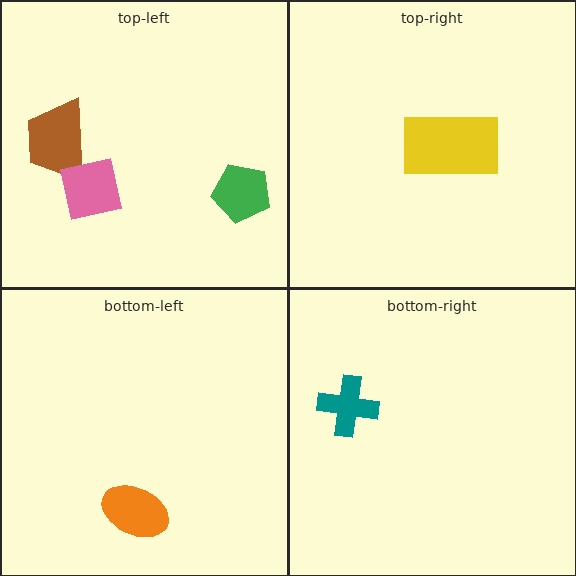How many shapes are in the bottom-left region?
1.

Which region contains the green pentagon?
The top-left region.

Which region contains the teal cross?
The bottom-right region.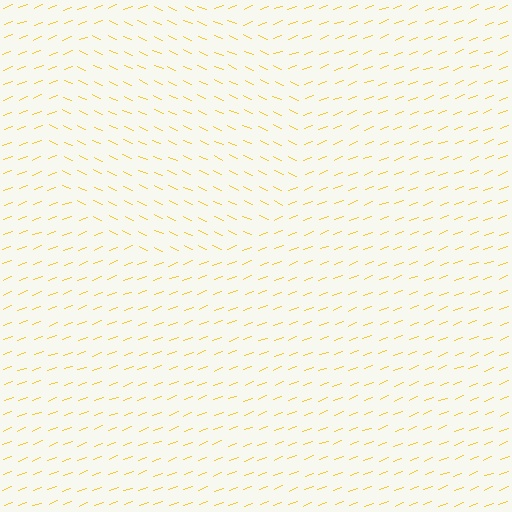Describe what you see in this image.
The image is filled with small yellow line segments. A circle region in the image has lines oriented differently from the surrounding lines, creating a visible texture boundary.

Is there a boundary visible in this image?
Yes, there is a texture boundary formed by a change in line orientation.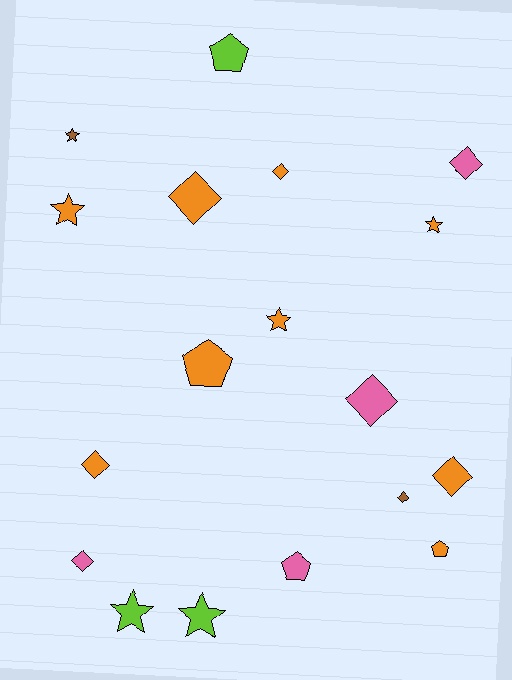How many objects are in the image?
There are 18 objects.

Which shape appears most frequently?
Diamond, with 8 objects.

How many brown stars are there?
There is 1 brown star.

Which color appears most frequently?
Orange, with 9 objects.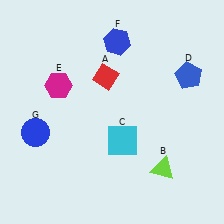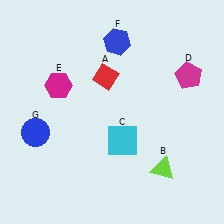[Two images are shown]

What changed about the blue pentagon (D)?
In Image 1, D is blue. In Image 2, it changed to magenta.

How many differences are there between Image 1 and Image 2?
There is 1 difference between the two images.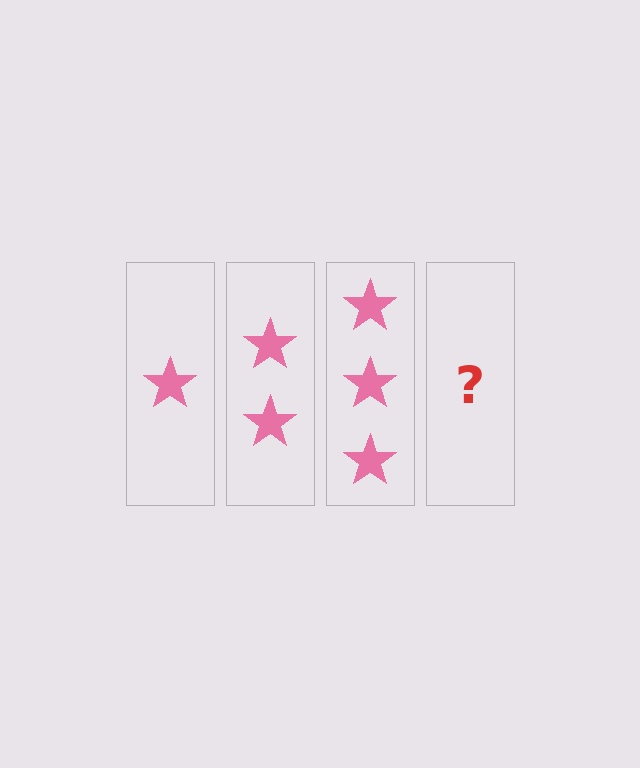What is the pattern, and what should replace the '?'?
The pattern is that each step adds one more star. The '?' should be 4 stars.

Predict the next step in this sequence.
The next step is 4 stars.